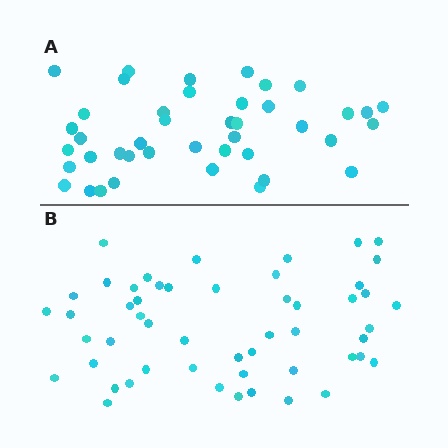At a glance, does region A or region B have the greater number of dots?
Region B (the bottom region) has more dots.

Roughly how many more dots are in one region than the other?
Region B has roughly 10 or so more dots than region A.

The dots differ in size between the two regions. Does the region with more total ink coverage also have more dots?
No. Region A has more total ink coverage because its dots are larger, but region B actually contains more individual dots. Total area can be misleading — the number of items is what matters here.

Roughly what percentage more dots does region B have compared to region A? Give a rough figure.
About 25% more.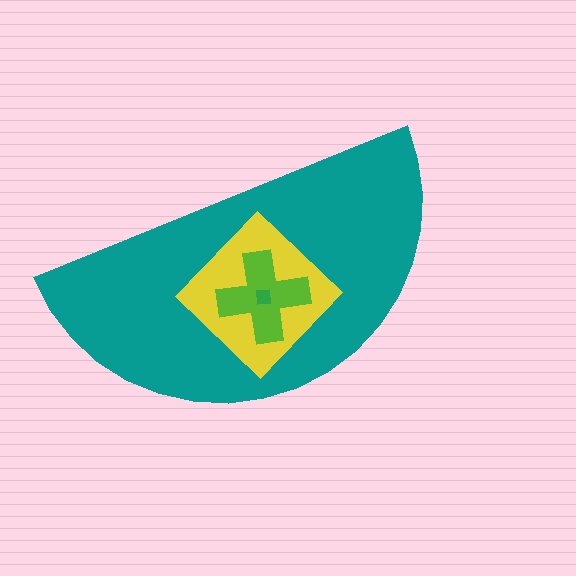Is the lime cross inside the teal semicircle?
Yes.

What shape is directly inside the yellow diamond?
The lime cross.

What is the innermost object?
The green square.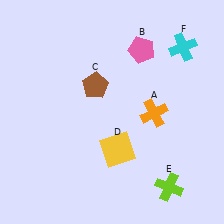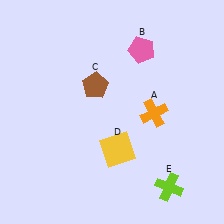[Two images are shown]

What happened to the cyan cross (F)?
The cyan cross (F) was removed in Image 2. It was in the top-right area of Image 1.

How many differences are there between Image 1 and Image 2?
There is 1 difference between the two images.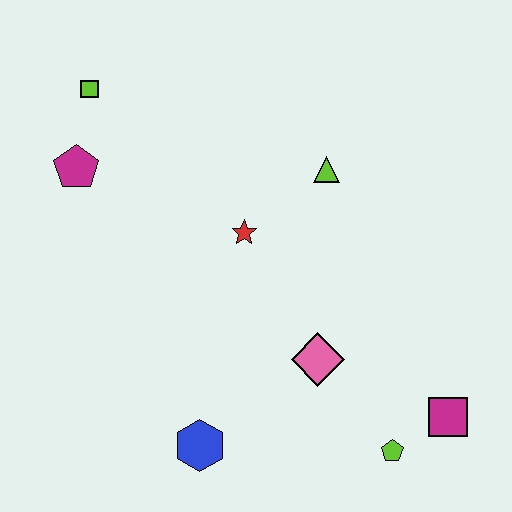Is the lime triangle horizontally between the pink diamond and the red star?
No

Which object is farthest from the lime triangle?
The blue hexagon is farthest from the lime triangle.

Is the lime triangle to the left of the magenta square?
Yes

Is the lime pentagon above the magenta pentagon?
No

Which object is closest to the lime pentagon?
The magenta square is closest to the lime pentagon.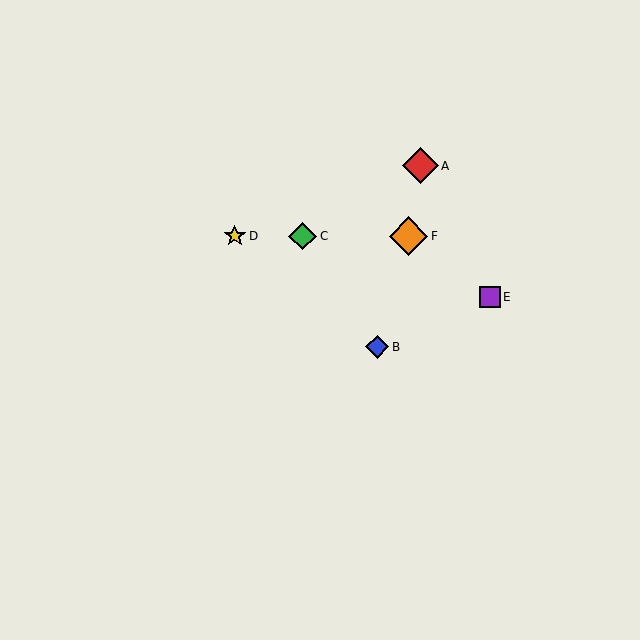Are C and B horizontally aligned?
No, C is at y≈236 and B is at y≈347.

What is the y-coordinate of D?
Object D is at y≈236.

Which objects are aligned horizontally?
Objects C, D, F are aligned horizontally.